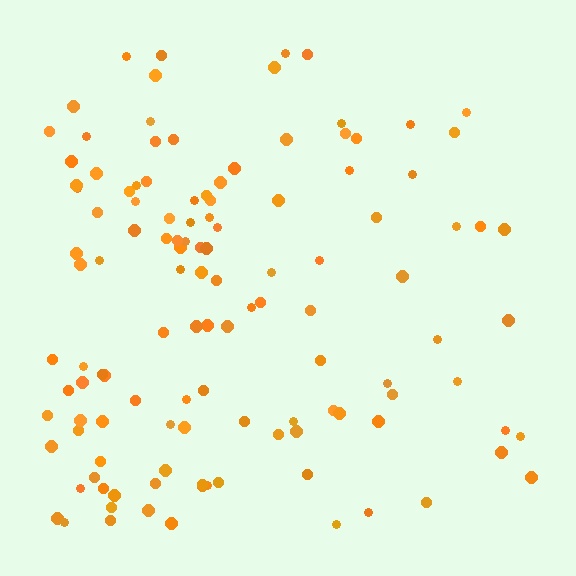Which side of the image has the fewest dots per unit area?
The right.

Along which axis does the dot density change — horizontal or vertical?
Horizontal.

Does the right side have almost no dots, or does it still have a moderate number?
Still a moderate number, just noticeably fewer than the left.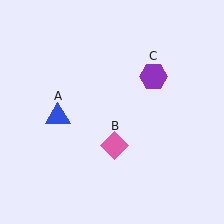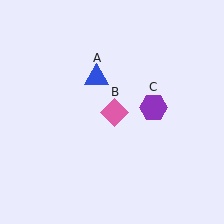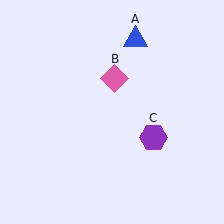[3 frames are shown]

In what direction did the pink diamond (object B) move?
The pink diamond (object B) moved up.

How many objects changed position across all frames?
3 objects changed position: blue triangle (object A), pink diamond (object B), purple hexagon (object C).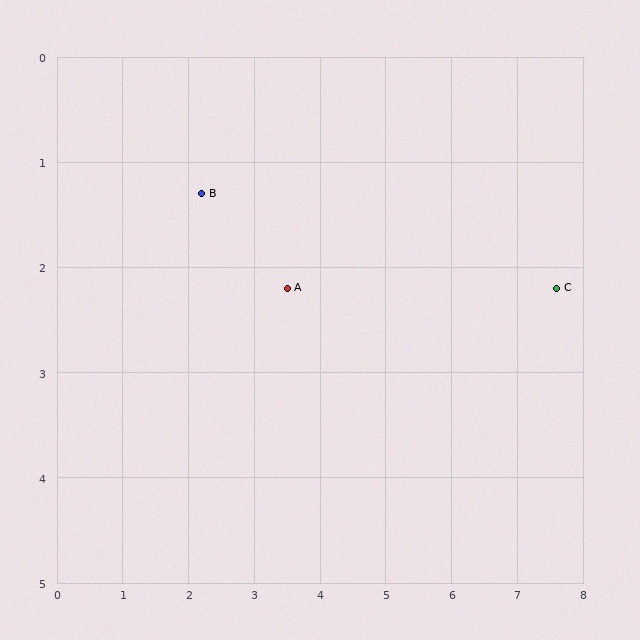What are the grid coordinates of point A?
Point A is at approximately (3.5, 2.2).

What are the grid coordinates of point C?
Point C is at approximately (7.6, 2.2).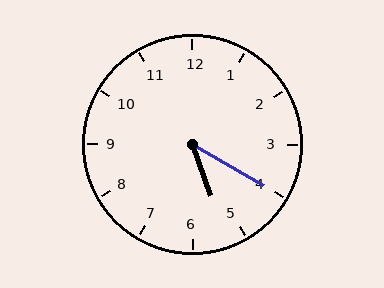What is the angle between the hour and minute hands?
Approximately 40 degrees.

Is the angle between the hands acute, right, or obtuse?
It is acute.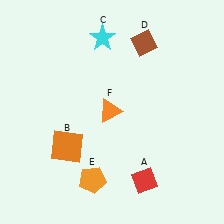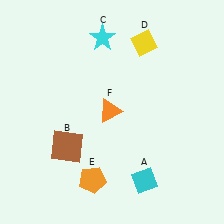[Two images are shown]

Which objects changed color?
A changed from red to cyan. B changed from orange to brown. D changed from brown to yellow.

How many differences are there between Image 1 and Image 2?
There are 3 differences between the two images.